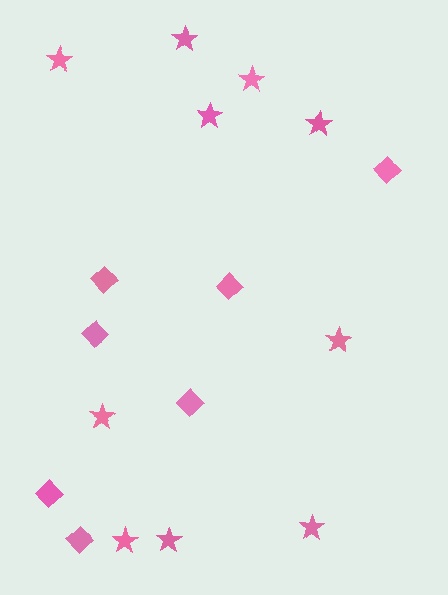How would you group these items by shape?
There are 2 groups: one group of stars (10) and one group of diamonds (7).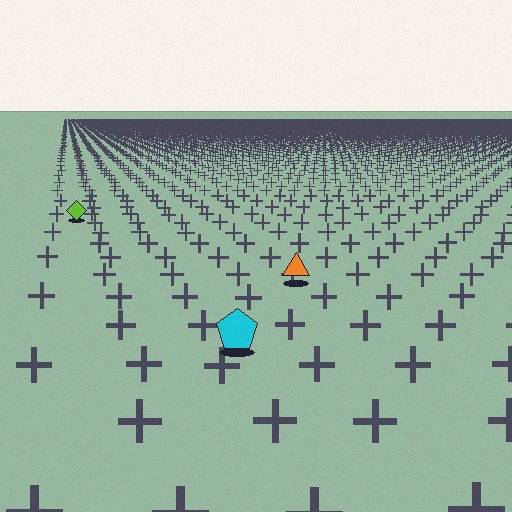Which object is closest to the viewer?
The cyan pentagon is closest. The texture marks near it are larger and more spread out.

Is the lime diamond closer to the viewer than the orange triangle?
No. The orange triangle is closer — you can tell from the texture gradient: the ground texture is coarser near it.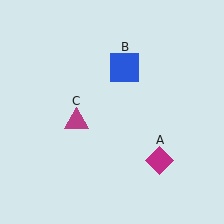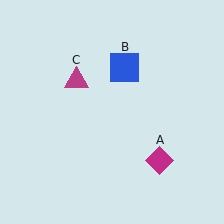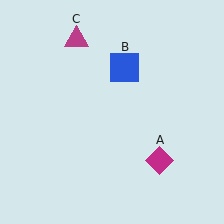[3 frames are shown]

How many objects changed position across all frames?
1 object changed position: magenta triangle (object C).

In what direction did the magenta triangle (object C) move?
The magenta triangle (object C) moved up.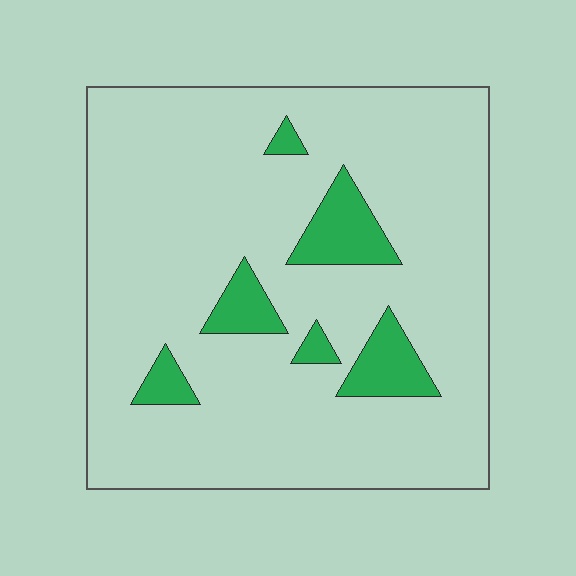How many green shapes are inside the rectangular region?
6.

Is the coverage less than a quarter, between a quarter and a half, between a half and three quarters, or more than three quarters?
Less than a quarter.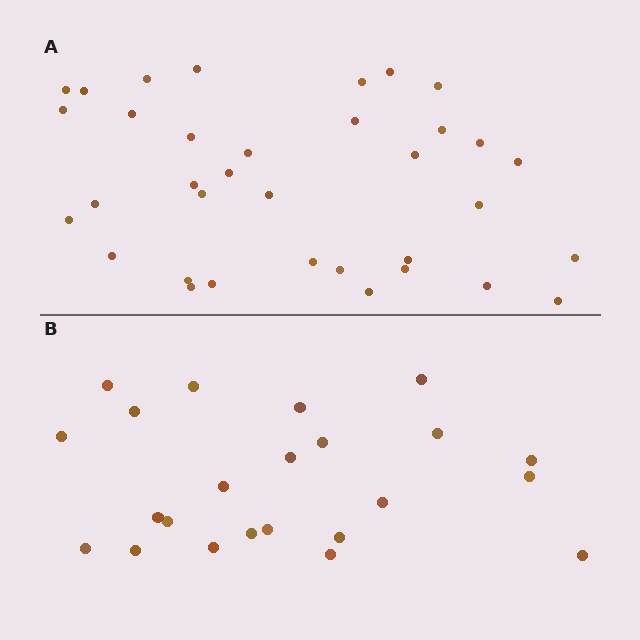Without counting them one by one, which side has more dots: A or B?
Region A (the top region) has more dots.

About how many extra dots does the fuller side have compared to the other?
Region A has roughly 12 or so more dots than region B.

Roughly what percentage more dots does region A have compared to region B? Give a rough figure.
About 50% more.